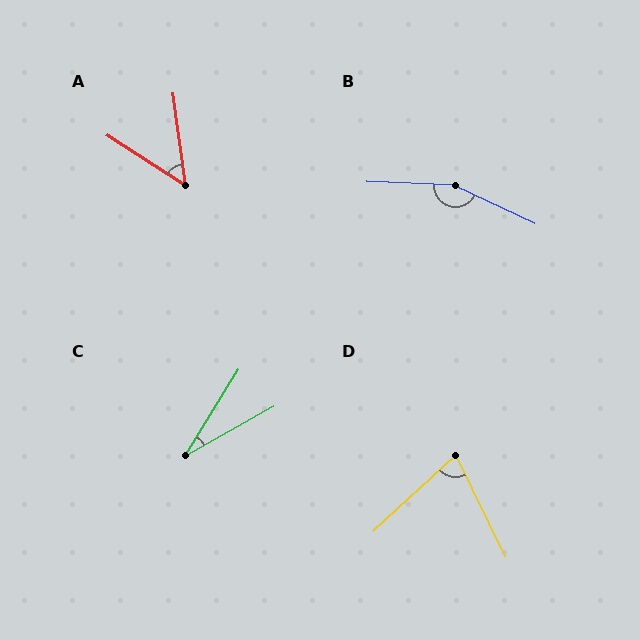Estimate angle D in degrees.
Approximately 73 degrees.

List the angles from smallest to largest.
C (29°), A (49°), D (73°), B (157°).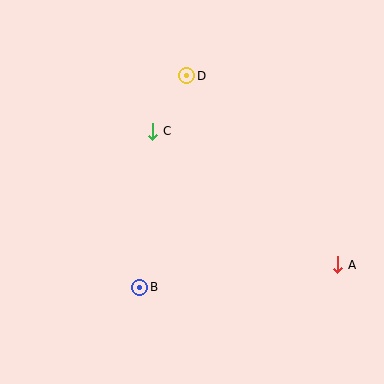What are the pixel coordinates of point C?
Point C is at (153, 131).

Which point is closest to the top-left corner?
Point D is closest to the top-left corner.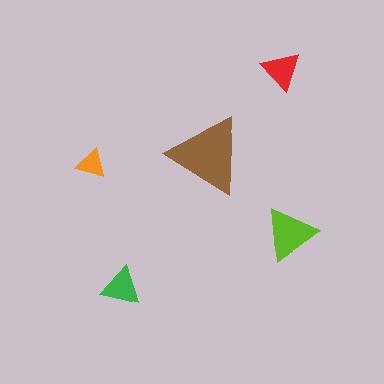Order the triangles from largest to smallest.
the brown one, the lime one, the green one, the red one, the orange one.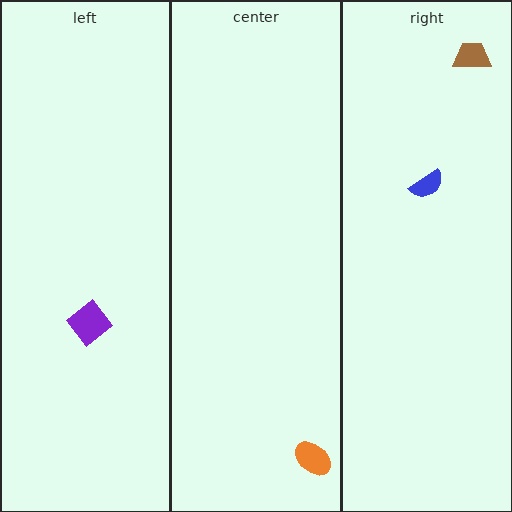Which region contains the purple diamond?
The left region.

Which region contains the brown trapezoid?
The right region.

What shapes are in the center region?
The orange ellipse.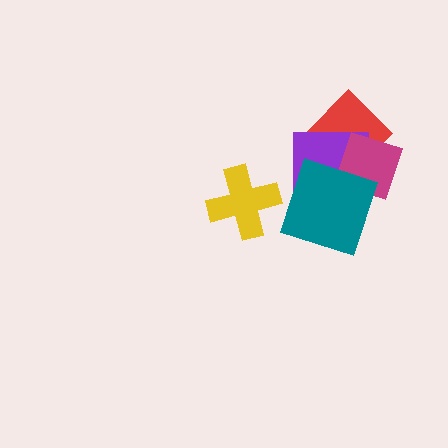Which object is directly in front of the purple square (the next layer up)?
The magenta diamond is directly in front of the purple square.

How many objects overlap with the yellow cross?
0 objects overlap with the yellow cross.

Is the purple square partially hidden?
Yes, it is partially covered by another shape.